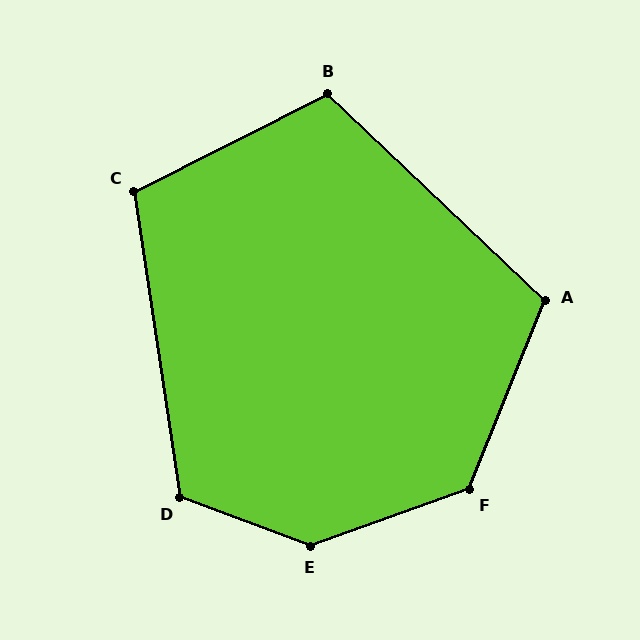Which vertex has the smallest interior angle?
C, at approximately 108 degrees.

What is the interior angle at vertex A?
Approximately 112 degrees (obtuse).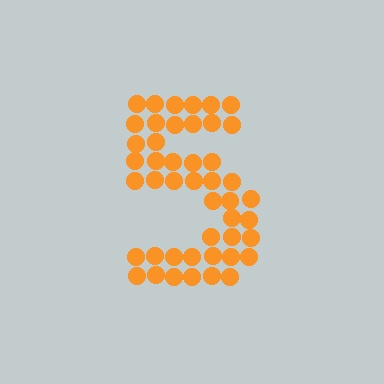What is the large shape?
The large shape is the digit 5.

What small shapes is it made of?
It is made of small circles.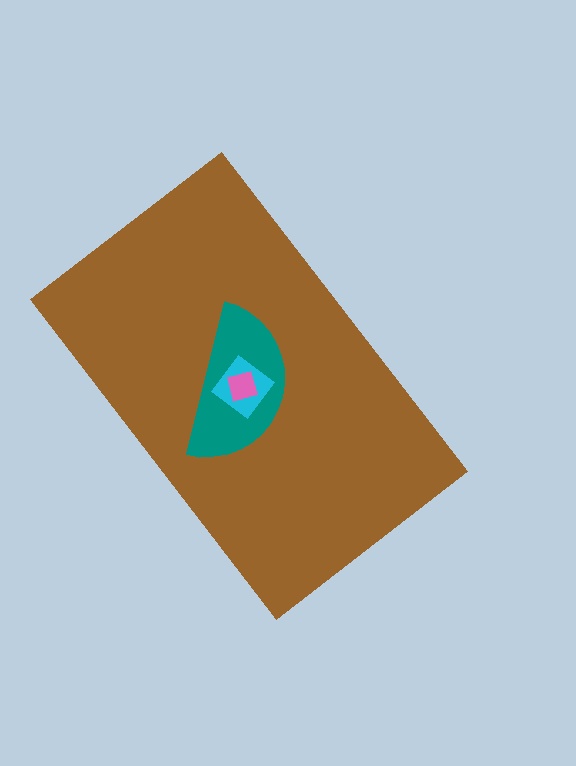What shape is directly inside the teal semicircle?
The cyan diamond.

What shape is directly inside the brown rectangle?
The teal semicircle.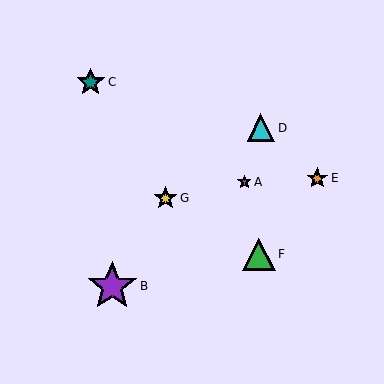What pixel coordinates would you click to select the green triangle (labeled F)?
Click at (259, 254) to select the green triangle F.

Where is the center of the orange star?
The center of the orange star is at (317, 178).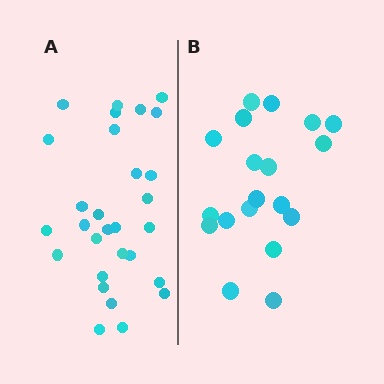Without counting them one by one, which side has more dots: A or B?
Region A (the left region) has more dots.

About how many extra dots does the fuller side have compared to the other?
Region A has roughly 10 or so more dots than region B.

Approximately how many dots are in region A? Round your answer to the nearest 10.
About 30 dots. (The exact count is 29, which rounds to 30.)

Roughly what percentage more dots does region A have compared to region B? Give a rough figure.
About 55% more.